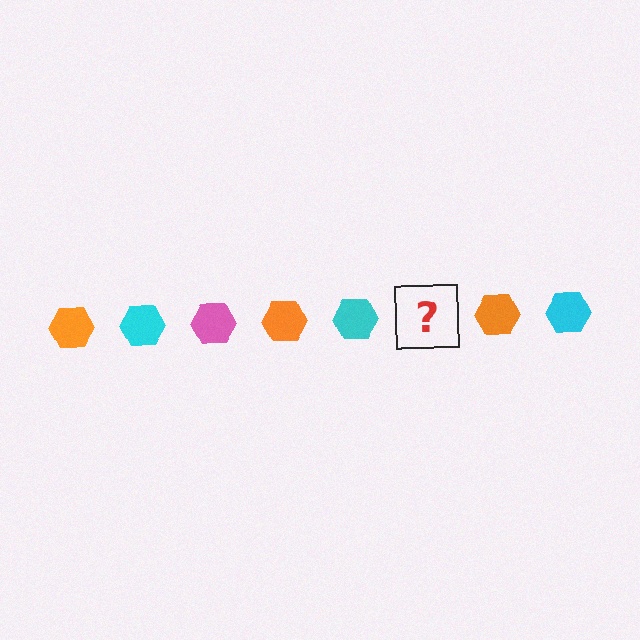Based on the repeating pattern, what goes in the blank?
The blank should be a pink hexagon.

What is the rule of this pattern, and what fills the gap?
The rule is that the pattern cycles through orange, cyan, pink hexagons. The gap should be filled with a pink hexagon.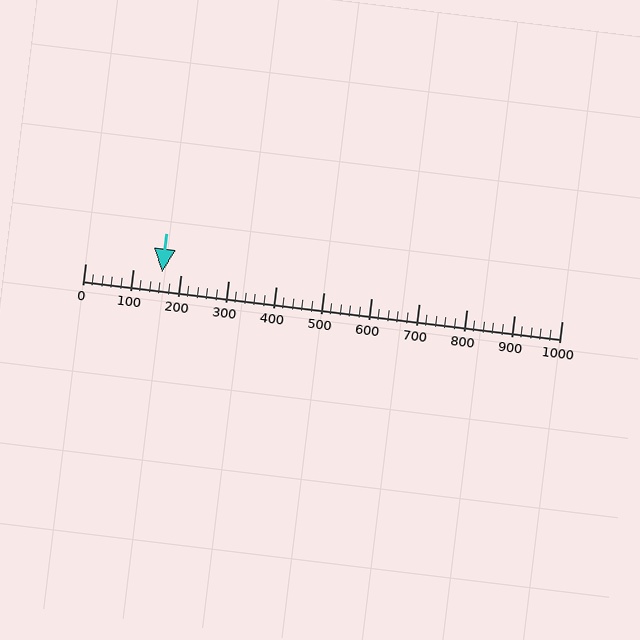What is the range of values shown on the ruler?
The ruler shows values from 0 to 1000.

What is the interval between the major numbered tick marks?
The major tick marks are spaced 100 units apart.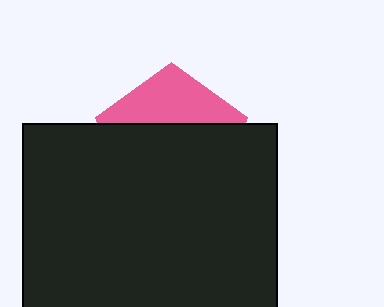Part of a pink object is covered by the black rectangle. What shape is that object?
It is a pentagon.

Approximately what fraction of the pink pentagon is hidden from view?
Roughly 67% of the pink pentagon is hidden behind the black rectangle.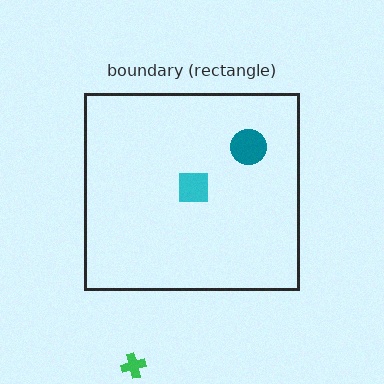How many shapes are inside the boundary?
2 inside, 1 outside.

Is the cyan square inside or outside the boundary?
Inside.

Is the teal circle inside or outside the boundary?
Inside.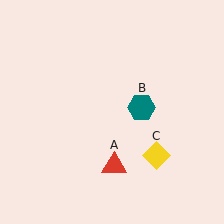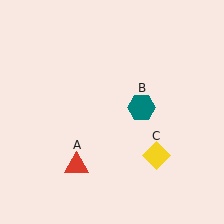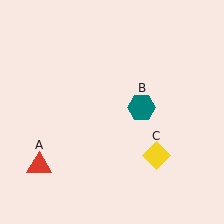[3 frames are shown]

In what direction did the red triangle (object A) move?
The red triangle (object A) moved left.